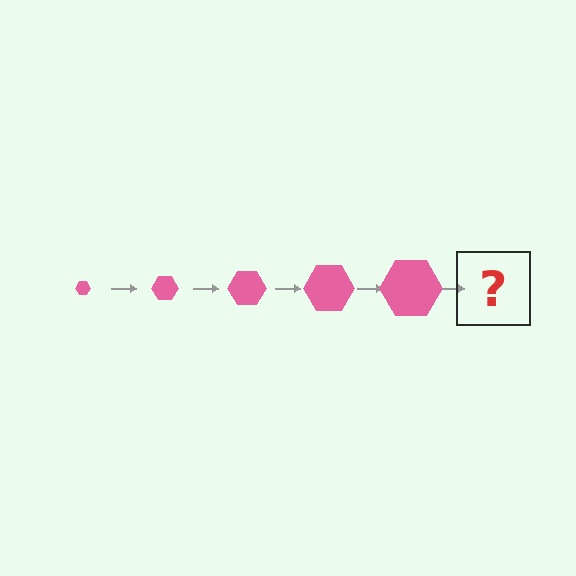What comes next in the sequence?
The next element should be a pink hexagon, larger than the previous one.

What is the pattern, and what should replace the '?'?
The pattern is that the hexagon gets progressively larger each step. The '?' should be a pink hexagon, larger than the previous one.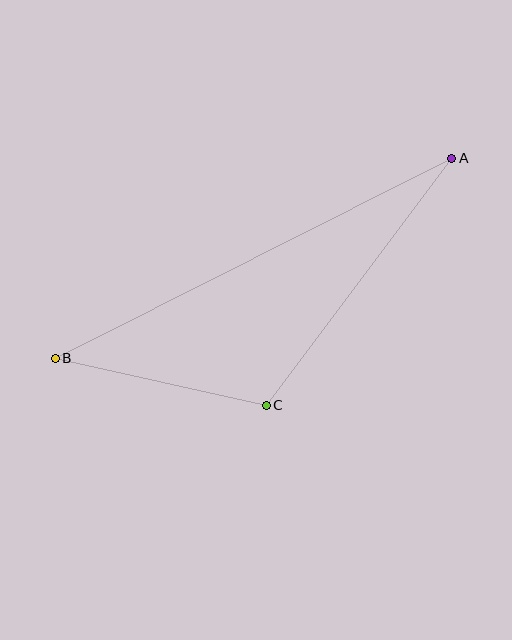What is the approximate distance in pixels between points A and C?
The distance between A and C is approximately 309 pixels.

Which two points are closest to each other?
Points B and C are closest to each other.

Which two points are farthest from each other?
Points A and B are farthest from each other.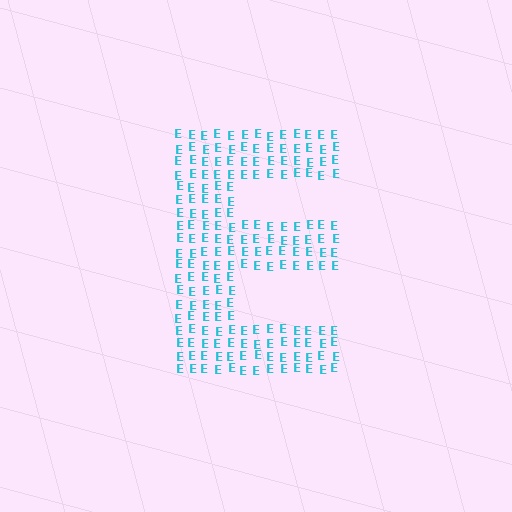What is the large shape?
The large shape is the letter E.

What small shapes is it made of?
It is made of small letter E's.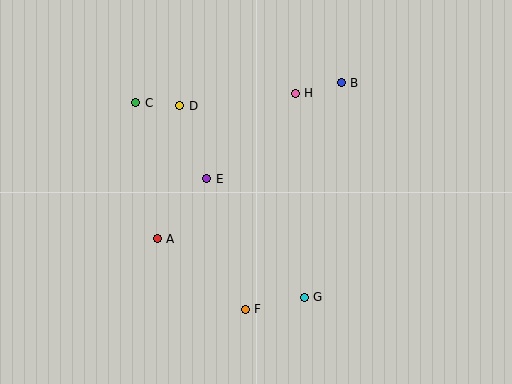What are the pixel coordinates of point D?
Point D is at (180, 106).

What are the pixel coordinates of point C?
Point C is at (136, 103).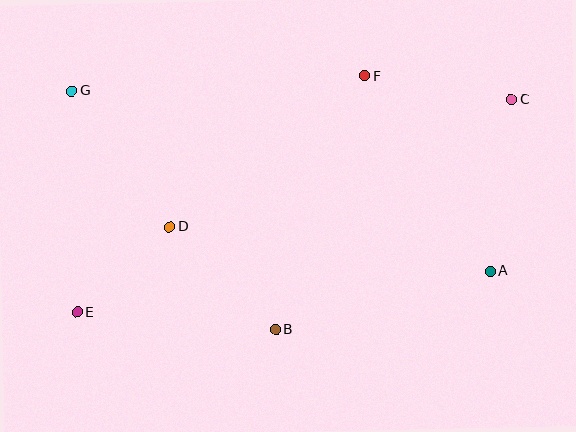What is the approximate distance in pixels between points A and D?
The distance between A and D is approximately 323 pixels.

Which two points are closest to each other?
Points D and E are closest to each other.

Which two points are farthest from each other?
Points C and E are farthest from each other.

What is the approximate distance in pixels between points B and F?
The distance between B and F is approximately 269 pixels.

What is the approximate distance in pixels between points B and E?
The distance between B and E is approximately 199 pixels.